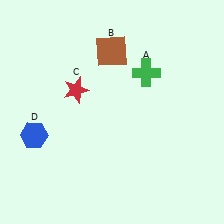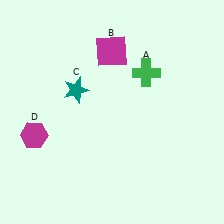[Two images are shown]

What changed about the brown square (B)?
In Image 1, B is brown. In Image 2, it changed to magenta.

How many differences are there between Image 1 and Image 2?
There are 3 differences between the two images.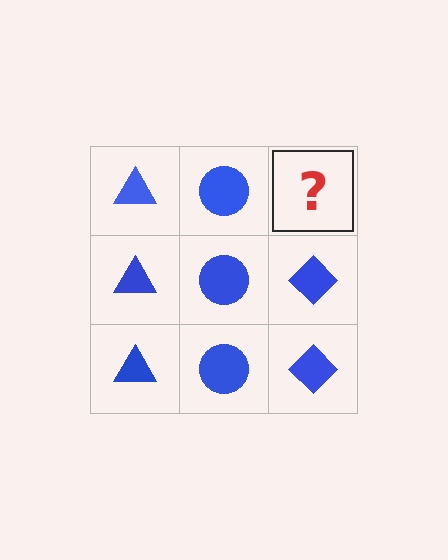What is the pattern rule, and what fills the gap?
The rule is that each column has a consistent shape. The gap should be filled with a blue diamond.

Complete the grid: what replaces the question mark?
The question mark should be replaced with a blue diamond.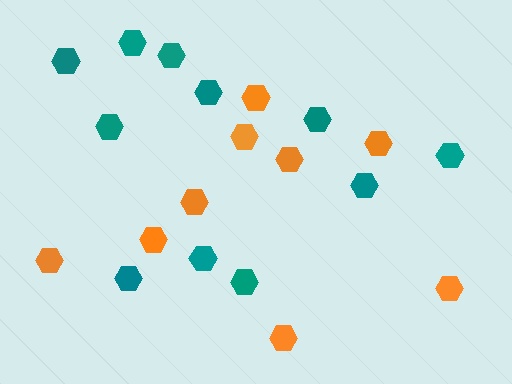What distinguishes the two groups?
There are 2 groups: one group of teal hexagons (11) and one group of orange hexagons (9).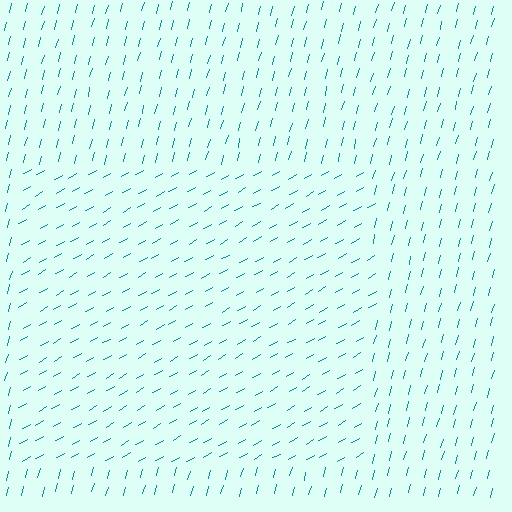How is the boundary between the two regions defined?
The boundary is defined purely by a change in line orientation (approximately 45 degrees difference). All lines are the same color and thickness.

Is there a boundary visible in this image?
Yes, there is a texture boundary formed by a change in line orientation.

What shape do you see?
I see a rectangle.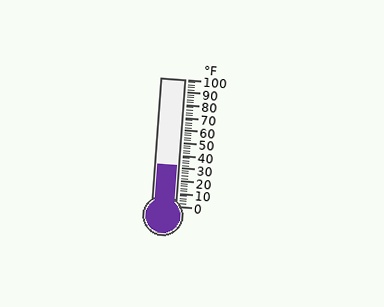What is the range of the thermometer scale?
The thermometer scale ranges from 0°F to 100°F.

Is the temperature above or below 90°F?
The temperature is below 90°F.